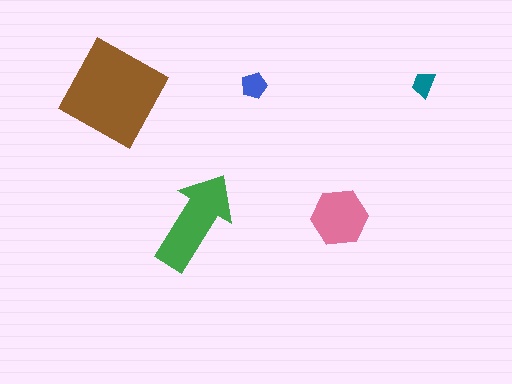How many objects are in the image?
There are 5 objects in the image.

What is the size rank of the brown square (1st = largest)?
1st.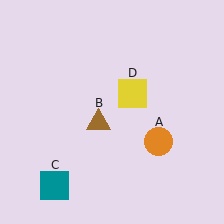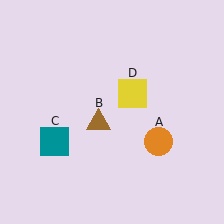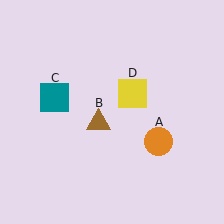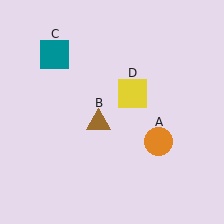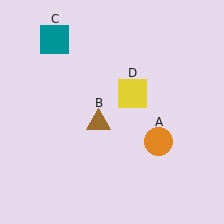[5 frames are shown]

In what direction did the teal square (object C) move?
The teal square (object C) moved up.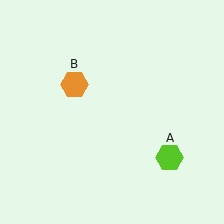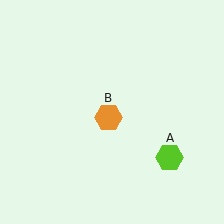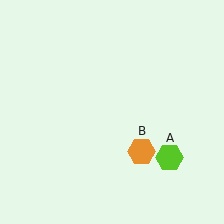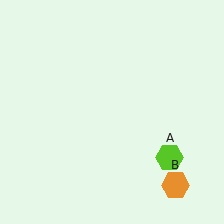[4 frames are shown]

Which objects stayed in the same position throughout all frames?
Lime hexagon (object A) remained stationary.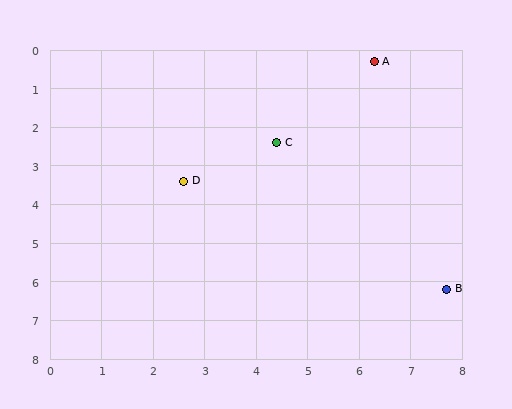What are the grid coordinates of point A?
Point A is at approximately (6.3, 0.3).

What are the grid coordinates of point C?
Point C is at approximately (4.4, 2.4).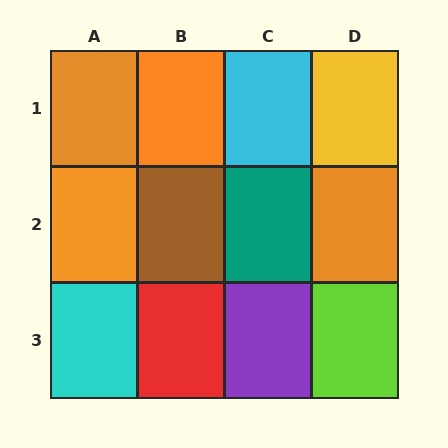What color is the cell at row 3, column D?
Lime.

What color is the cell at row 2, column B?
Brown.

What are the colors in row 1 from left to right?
Orange, orange, cyan, yellow.